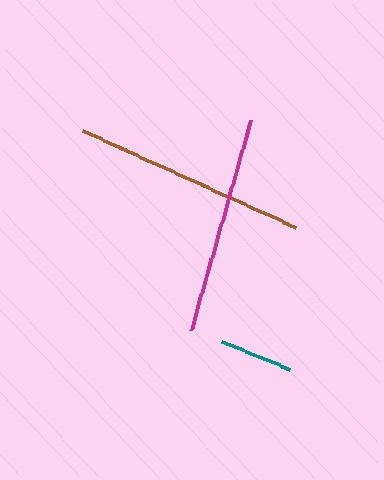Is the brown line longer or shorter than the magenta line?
The brown line is longer than the magenta line.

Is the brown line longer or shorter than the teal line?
The brown line is longer than the teal line.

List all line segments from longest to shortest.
From longest to shortest: brown, magenta, teal.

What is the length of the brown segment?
The brown segment is approximately 235 pixels long.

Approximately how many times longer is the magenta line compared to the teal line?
The magenta line is approximately 2.9 times the length of the teal line.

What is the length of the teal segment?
The teal segment is approximately 74 pixels long.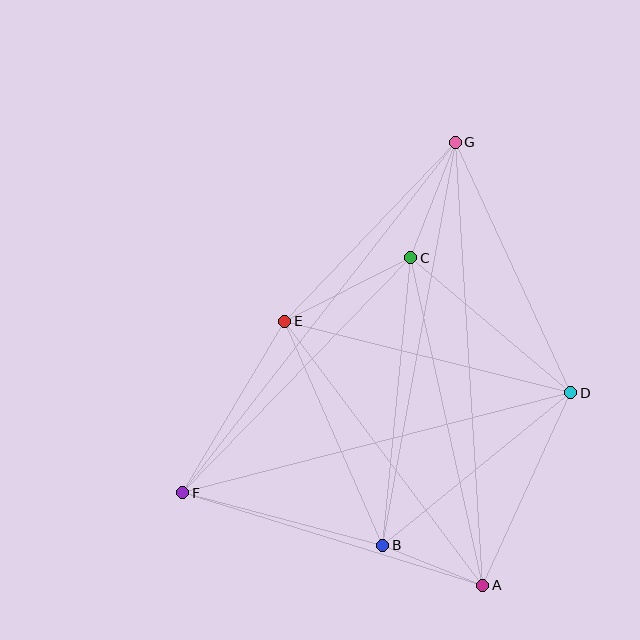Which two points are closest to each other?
Points A and B are closest to each other.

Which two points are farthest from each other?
Points F and G are farthest from each other.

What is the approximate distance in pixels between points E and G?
The distance between E and G is approximately 247 pixels.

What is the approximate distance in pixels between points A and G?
The distance between A and G is approximately 443 pixels.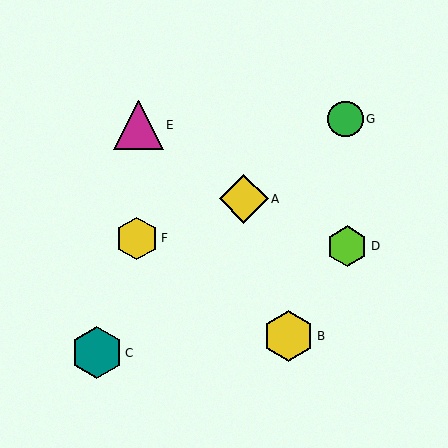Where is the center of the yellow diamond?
The center of the yellow diamond is at (244, 199).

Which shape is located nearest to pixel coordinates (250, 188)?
The yellow diamond (labeled A) at (244, 199) is nearest to that location.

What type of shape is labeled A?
Shape A is a yellow diamond.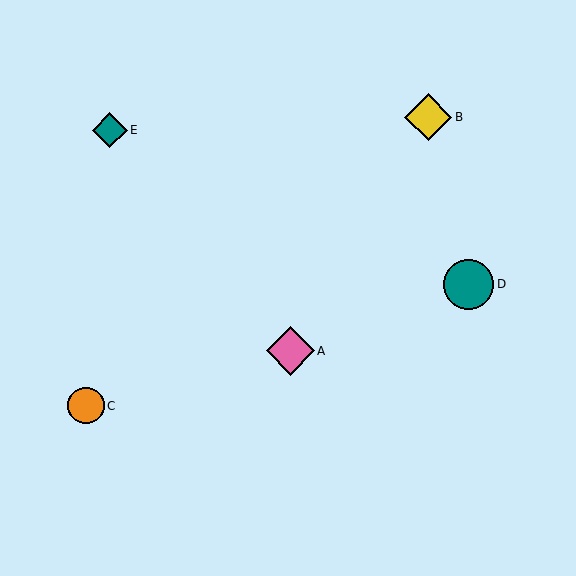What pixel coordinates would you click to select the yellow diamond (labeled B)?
Click at (428, 117) to select the yellow diamond B.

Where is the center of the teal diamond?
The center of the teal diamond is at (110, 130).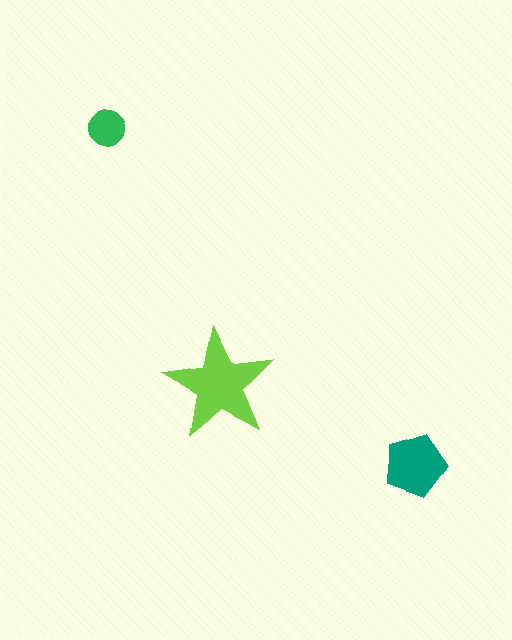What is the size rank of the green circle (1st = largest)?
3rd.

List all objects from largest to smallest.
The lime star, the teal pentagon, the green circle.